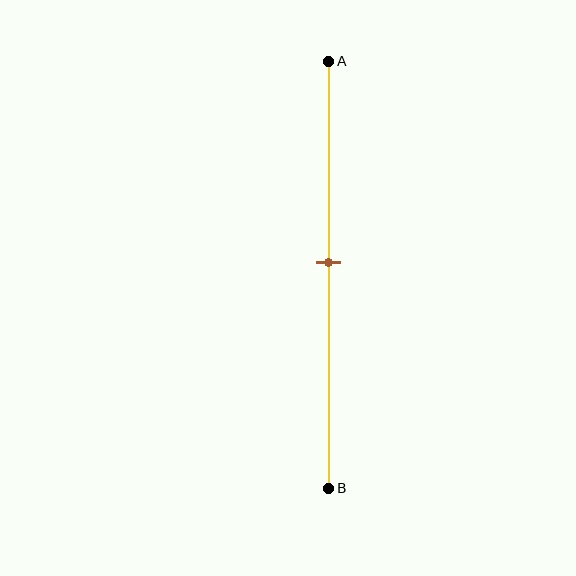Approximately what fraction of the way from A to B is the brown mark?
The brown mark is approximately 45% of the way from A to B.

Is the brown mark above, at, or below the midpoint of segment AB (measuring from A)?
The brown mark is approximately at the midpoint of segment AB.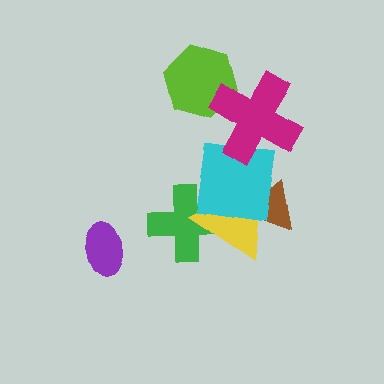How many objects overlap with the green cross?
2 objects overlap with the green cross.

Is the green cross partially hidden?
Yes, it is partially covered by another shape.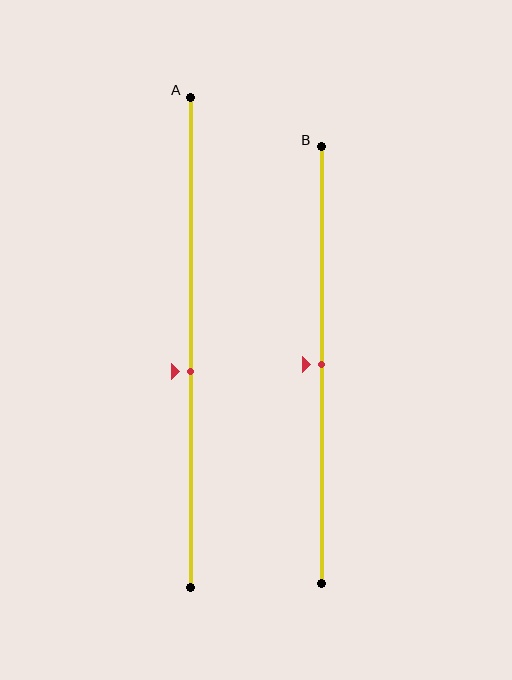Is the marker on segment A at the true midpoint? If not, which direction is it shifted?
No, the marker on segment A is shifted downward by about 6% of the segment length.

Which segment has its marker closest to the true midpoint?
Segment B has its marker closest to the true midpoint.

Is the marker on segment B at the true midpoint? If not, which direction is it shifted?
Yes, the marker on segment B is at the true midpoint.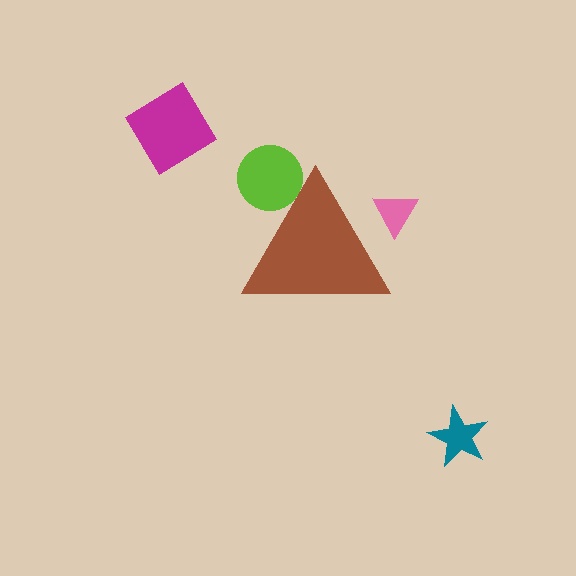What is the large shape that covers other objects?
A brown triangle.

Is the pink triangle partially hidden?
Yes, the pink triangle is partially hidden behind the brown triangle.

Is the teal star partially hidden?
No, the teal star is fully visible.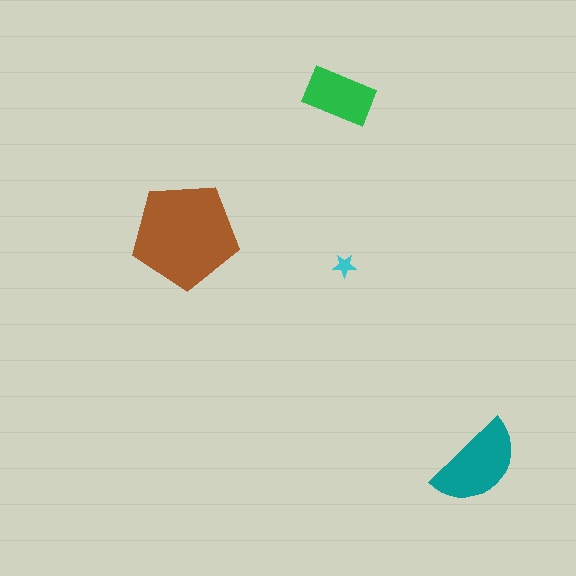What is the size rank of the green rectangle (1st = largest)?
3rd.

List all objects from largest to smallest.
The brown pentagon, the teal semicircle, the green rectangle, the cyan star.